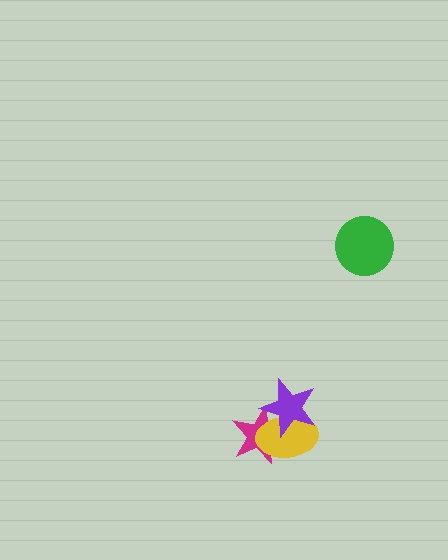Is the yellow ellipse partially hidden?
Yes, it is partially covered by another shape.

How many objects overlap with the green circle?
0 objects overlap with the green circle.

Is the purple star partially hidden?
No, no other shape covers it.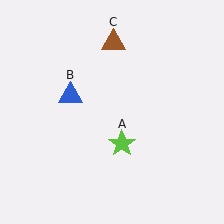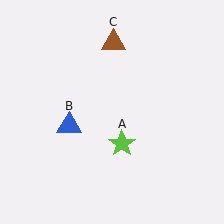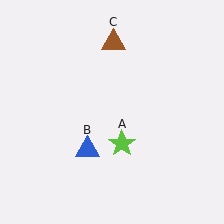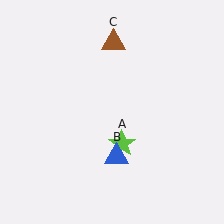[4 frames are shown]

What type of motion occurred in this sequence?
The blue triangle (object B) rotated counterclockwise around the center of the scene.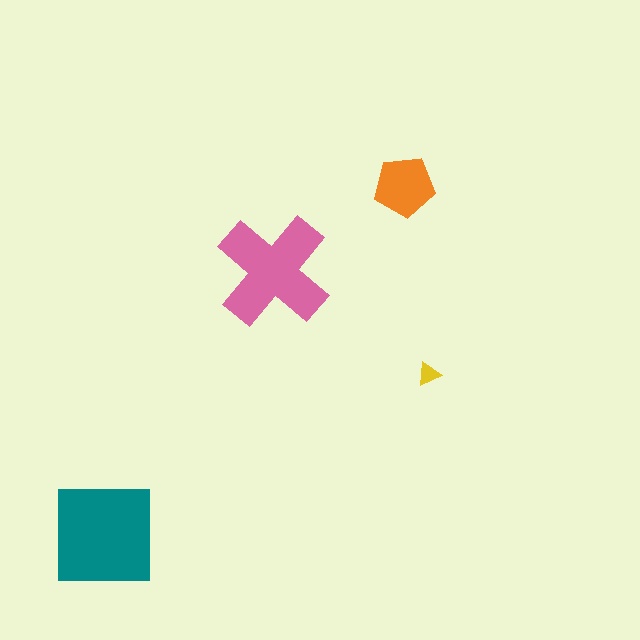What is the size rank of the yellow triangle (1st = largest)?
4th.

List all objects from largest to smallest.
The teal square, the pink cross, the orange pentagon, the yellow triangle.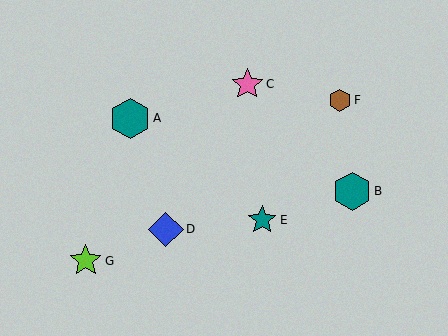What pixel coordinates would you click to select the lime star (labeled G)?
Click at (86, 261) to select the lime star G.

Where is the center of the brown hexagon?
The center of the brown hexagon is at (340, 100).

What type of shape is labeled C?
Shape C is a pink star.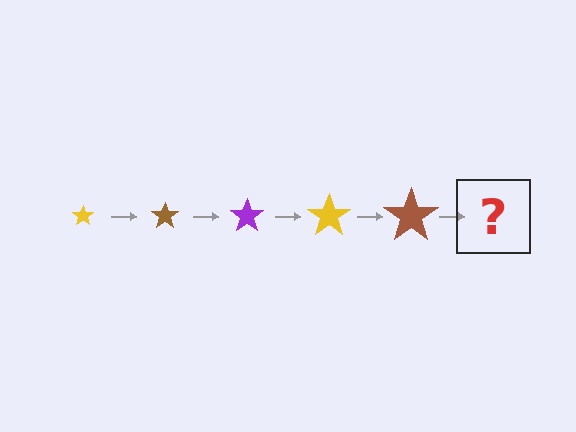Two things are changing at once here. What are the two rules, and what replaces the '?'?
The two rules are that the star grows larger each step and the color cycles through yellow, brown, and purple. The '?' should be a purple star, larger than the previous one.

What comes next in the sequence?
The next element should be a purple star, larger than the previous one.